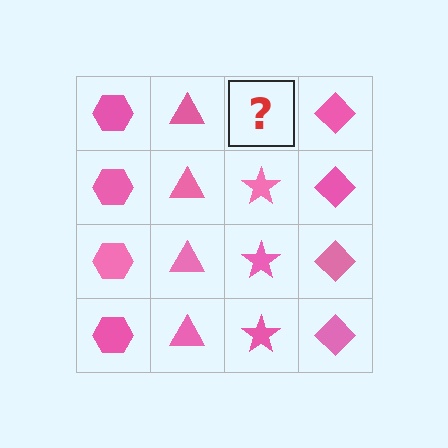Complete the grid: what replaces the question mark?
The question mark should be replaced with a pink star.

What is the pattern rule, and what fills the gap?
The rule is that each column has a consistent shape. The gap should be filled with a pink star.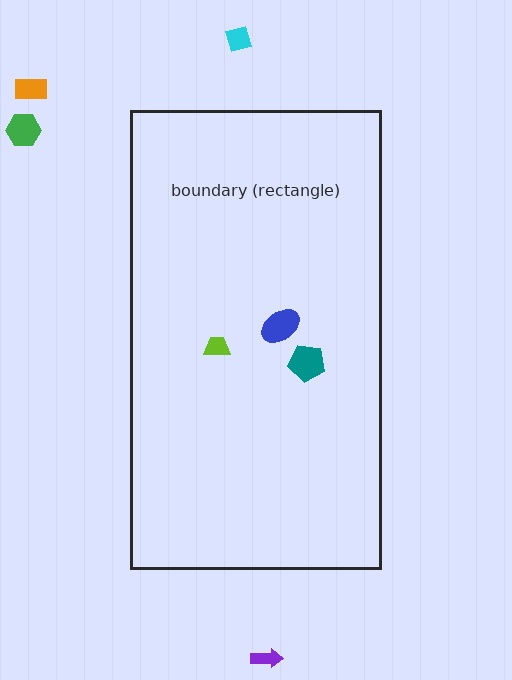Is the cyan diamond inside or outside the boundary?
Outside.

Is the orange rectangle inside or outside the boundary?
Outside.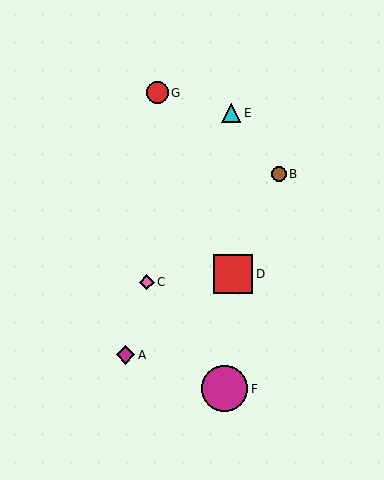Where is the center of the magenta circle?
The center of the magenta circle is at (224, 389).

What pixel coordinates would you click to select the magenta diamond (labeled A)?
Click at (125, 355) to select the magenta diamond A.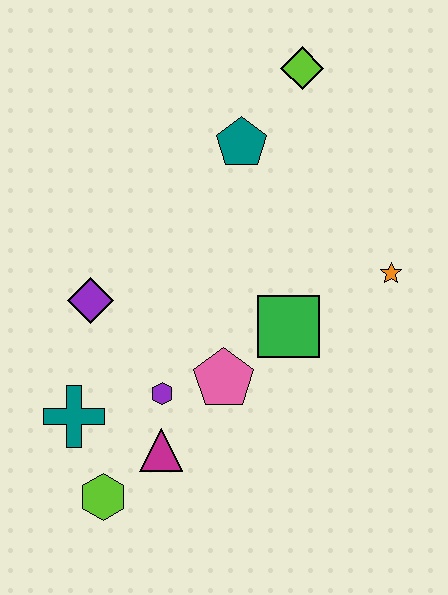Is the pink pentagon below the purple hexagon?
No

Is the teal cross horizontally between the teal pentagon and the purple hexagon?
No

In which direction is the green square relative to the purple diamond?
The green square is to the right of the purple diamond.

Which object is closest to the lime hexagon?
The magenta triangle is closest to the lime hexagon.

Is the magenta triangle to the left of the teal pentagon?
Yes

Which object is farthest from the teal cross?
The lime diamond is farthest from the teal cross.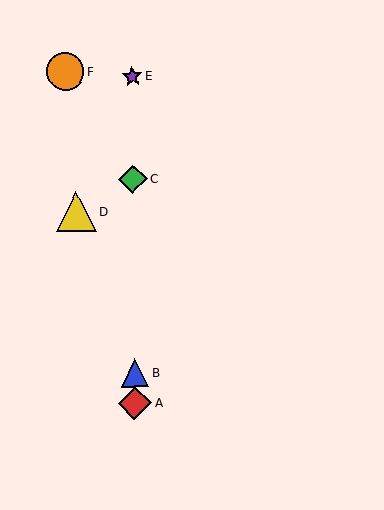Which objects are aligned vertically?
Objects A, B, C, E are aligned vertically.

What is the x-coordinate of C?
Object C is at x≈133.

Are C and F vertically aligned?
No, C is at x≈133 and F is at x≈65.